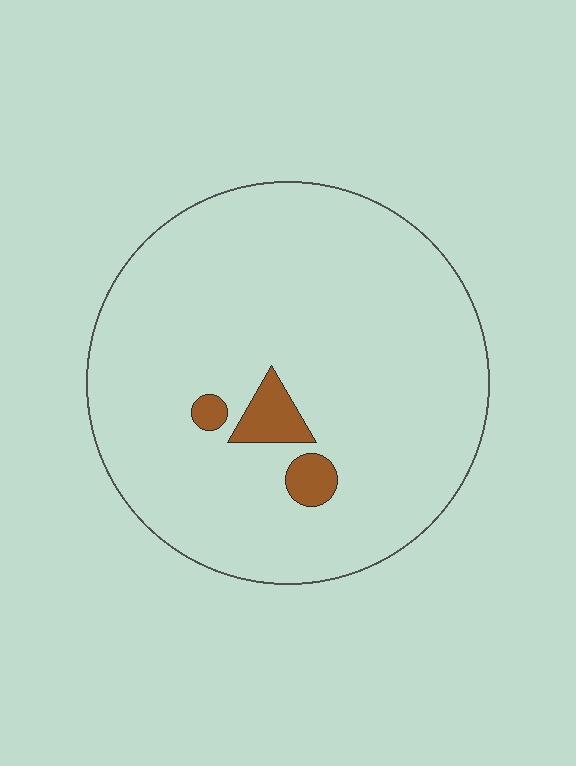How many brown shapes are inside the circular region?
3.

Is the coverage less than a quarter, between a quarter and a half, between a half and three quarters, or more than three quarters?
Less than a quarter.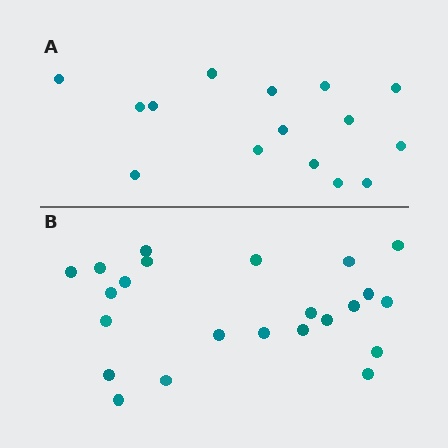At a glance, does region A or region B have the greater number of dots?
Region B (the bottom region) has more dots.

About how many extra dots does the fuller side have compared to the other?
Region B has roughly 8 or so more dots than region A.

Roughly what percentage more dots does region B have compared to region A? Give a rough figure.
About 55% more.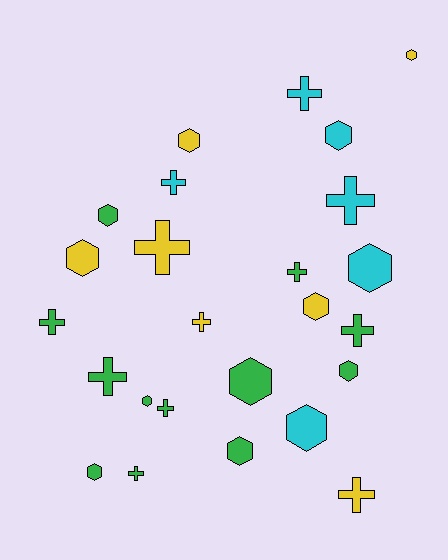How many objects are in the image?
There are 25 objects.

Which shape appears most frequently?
Hexagon, with 13 objects.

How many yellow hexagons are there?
There are 4 yellow hexagons.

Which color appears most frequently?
Green, with 12 objects.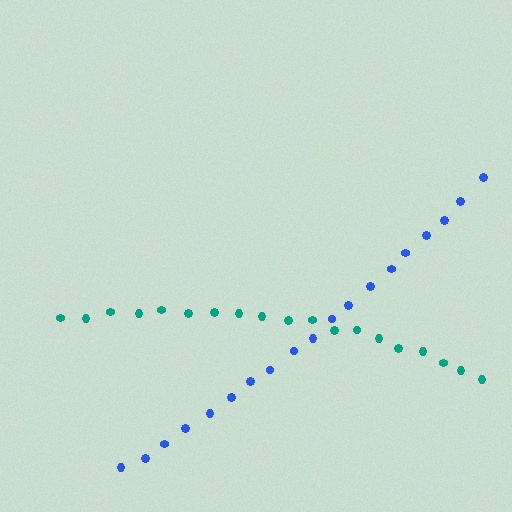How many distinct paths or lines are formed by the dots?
There are 2 distinct paths.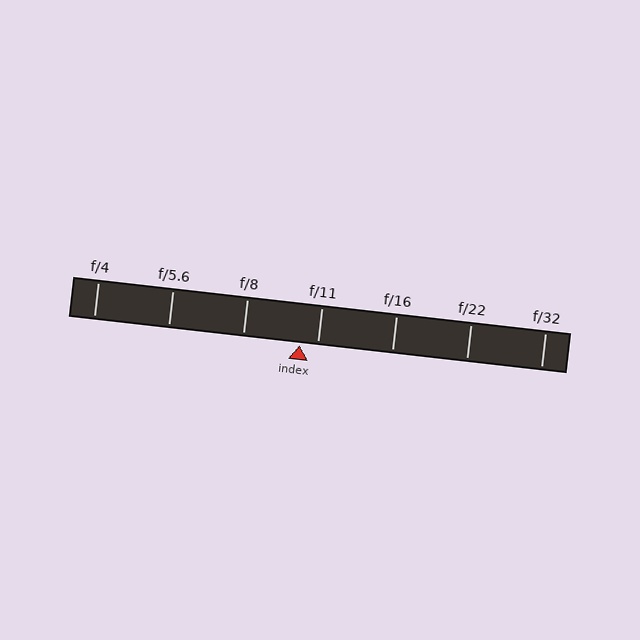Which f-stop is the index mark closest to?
The index mark is closest to f/11.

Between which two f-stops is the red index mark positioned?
The index mark is between f/8 and f/11.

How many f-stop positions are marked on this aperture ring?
There are 7 f-stop positions marked.